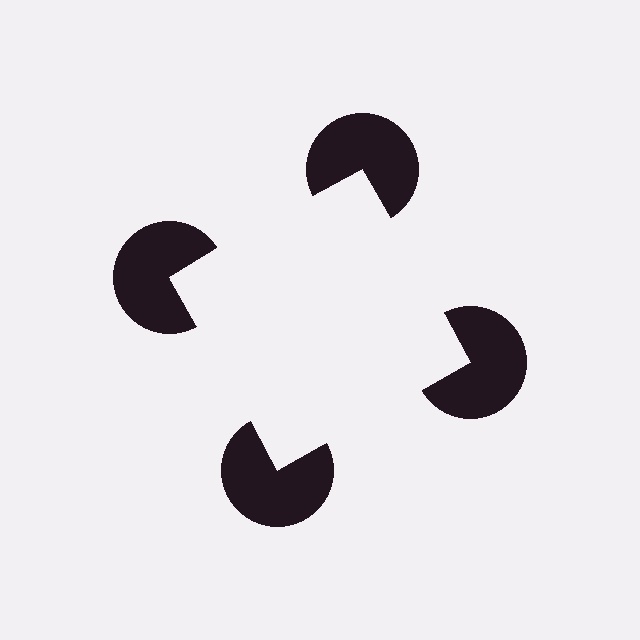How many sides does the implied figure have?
4 sides.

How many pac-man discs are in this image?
There are 4 — one at each vertex of the illusory square.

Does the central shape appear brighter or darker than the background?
It typically appears slightly brighter than the background, even though no actual brightness change is drawn.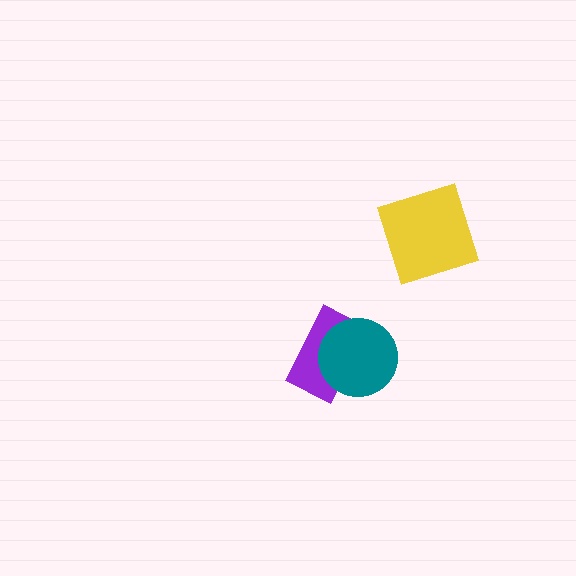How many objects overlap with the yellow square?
0 objects overlap with the yellow square.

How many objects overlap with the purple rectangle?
1 object overlaps with the purple rectangle.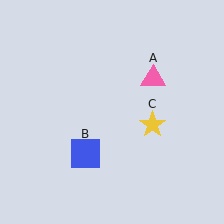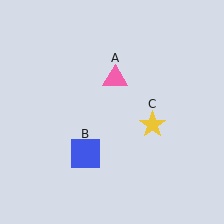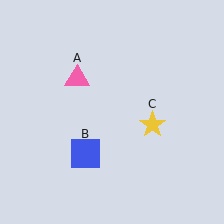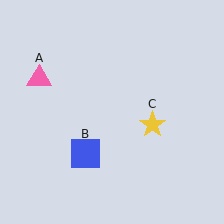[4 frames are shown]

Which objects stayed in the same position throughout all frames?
Blue square (object B) and yellow star (object C) remained stationary.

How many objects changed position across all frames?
1 object changed position: pink triangle (object A).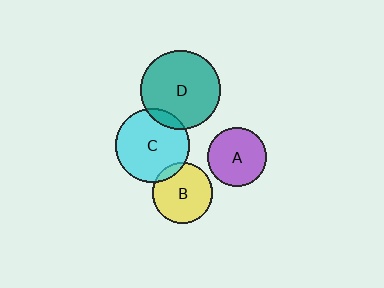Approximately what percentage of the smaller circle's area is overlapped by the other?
Approximately 10%.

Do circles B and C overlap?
Yes.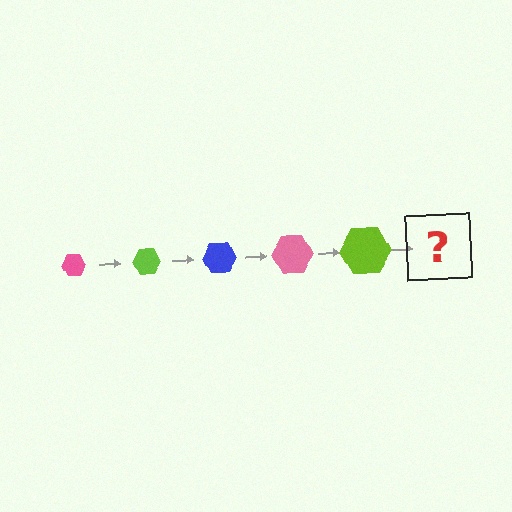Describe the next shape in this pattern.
It should be a blue hexagon, larger than the previous one.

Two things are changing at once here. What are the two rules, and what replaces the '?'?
The two rules are that the hexagon grows larger each step and the color cycles through pink, lime, and blue. The '?' should be a blue hexagon, larger than the previous one.